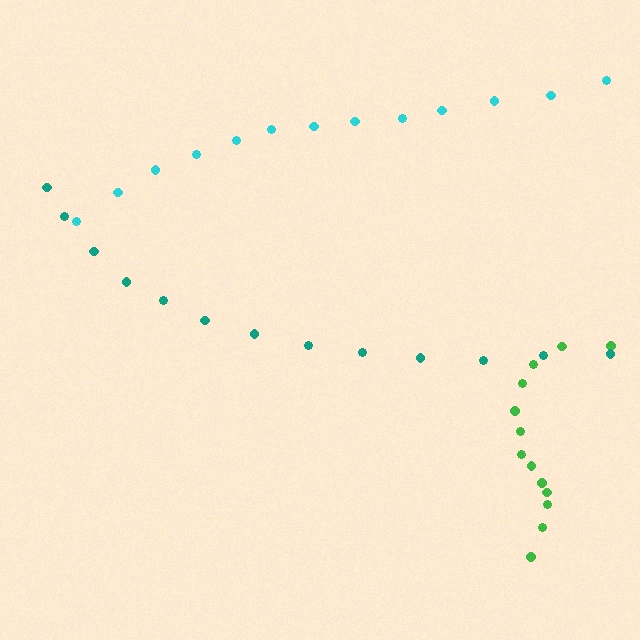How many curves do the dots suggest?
There are 3 distinct paths.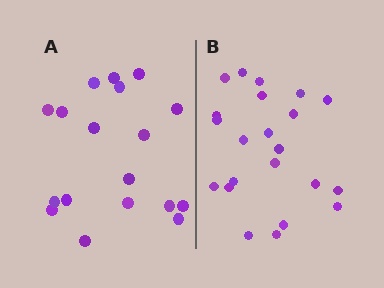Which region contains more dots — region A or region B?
Region B (the right region) has more dots.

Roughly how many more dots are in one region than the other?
Region B has about 4 more dots than region A.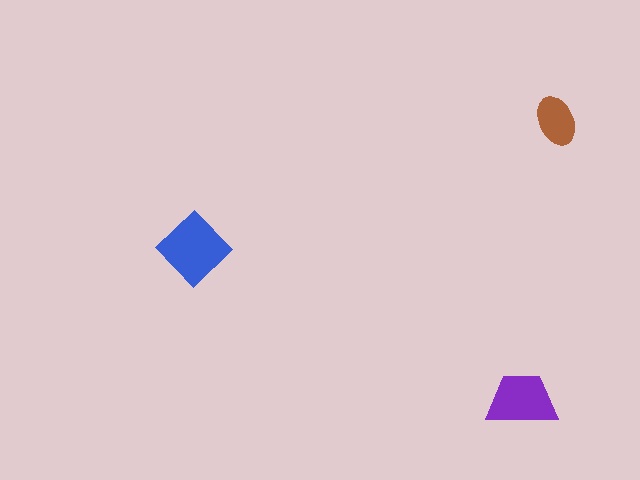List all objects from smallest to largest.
The brown ellipse, the purple trapezoid, the blue diamond.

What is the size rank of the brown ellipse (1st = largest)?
3rd.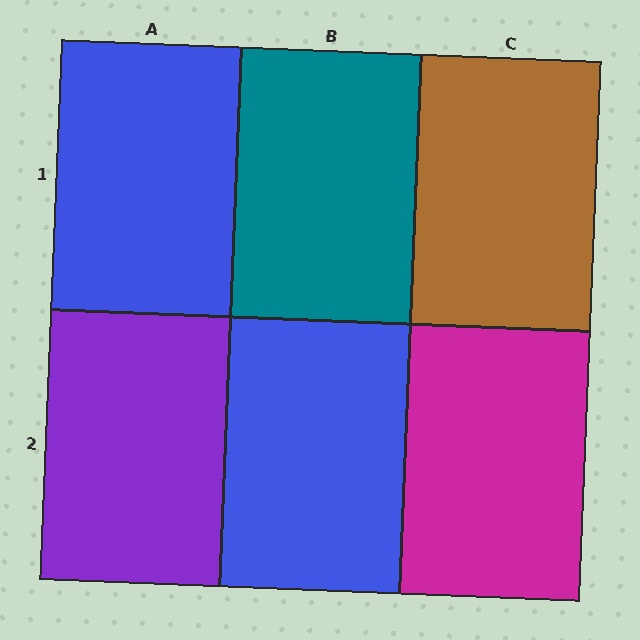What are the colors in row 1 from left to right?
Blue, teal, brown.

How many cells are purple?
1 cell is purple.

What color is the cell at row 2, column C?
Magenta.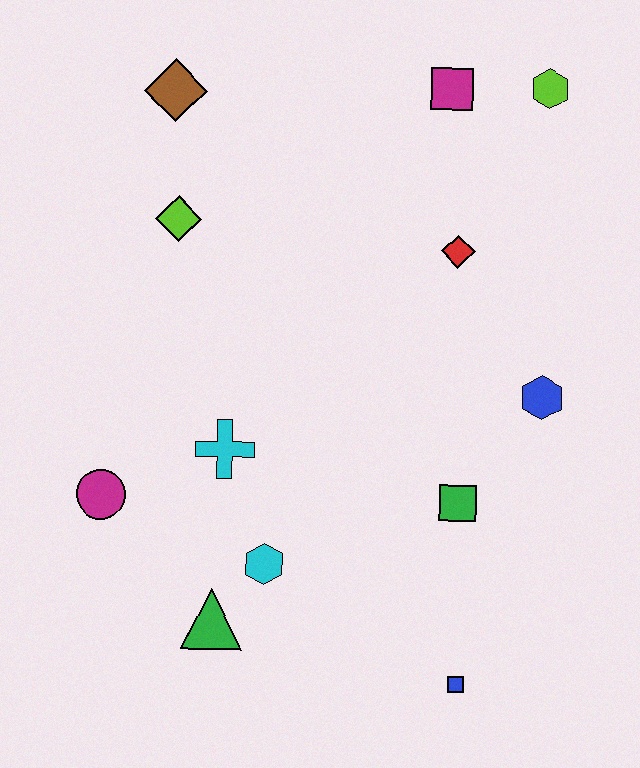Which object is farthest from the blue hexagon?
The brown diamond is farthest from the blue hexagon.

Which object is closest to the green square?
The blue hexagon is closest to the green square.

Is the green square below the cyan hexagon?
No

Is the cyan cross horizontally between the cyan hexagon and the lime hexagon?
No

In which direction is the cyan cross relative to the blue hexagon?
The cyan cross is to the left of the blue hexagon.